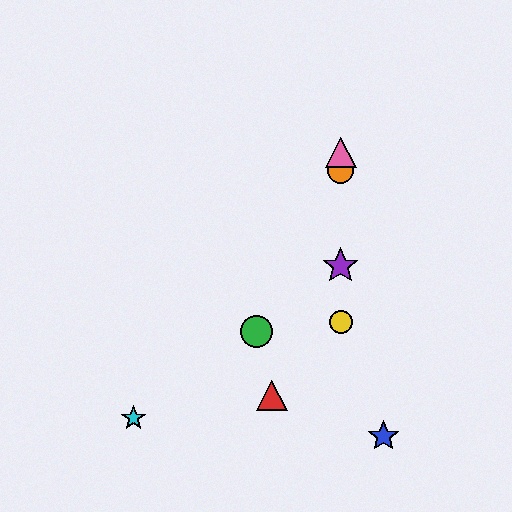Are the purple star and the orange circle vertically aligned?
Yes, both are at x≈341.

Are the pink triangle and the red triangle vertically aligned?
No, the pink triangle is at x≈341 and the red triangle is at x≈272.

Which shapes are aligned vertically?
The yellow circle, the purple star, the orange circle, the pink triangle are aligned vertically.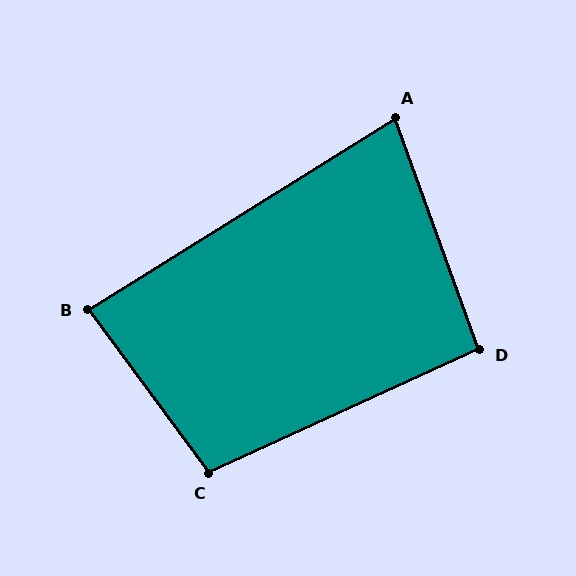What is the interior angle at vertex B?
Approximately 85 degrees (approximately right).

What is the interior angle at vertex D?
Approximately 95 degrees (approximately right).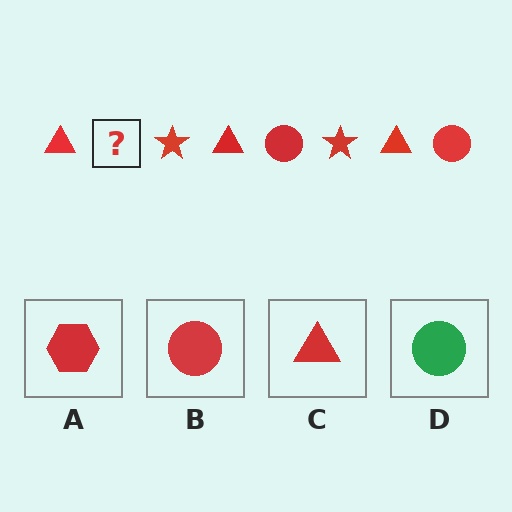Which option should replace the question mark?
Option B.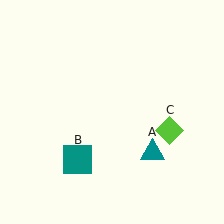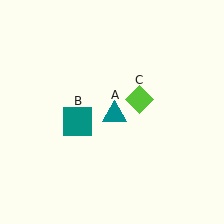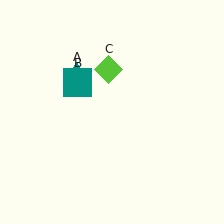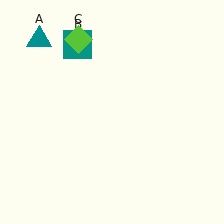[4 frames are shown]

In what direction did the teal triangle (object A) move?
The teal triangle (object A) moved up and to the left.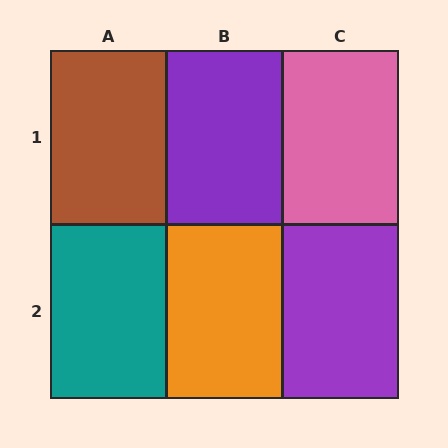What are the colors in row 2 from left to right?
Teal, orange, purple.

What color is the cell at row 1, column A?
Brown.